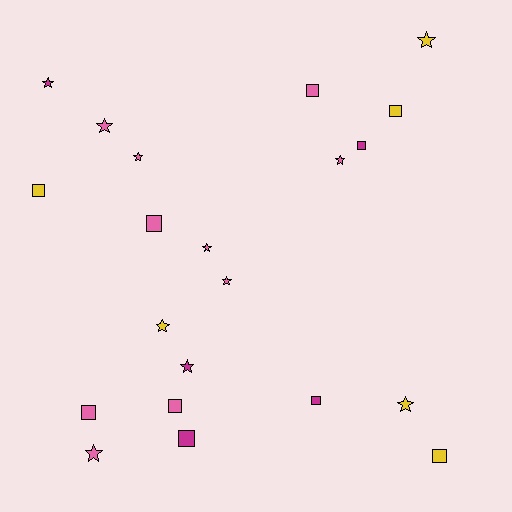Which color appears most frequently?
Pink, with 10 objects.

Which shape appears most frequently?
Star, with 11 objects.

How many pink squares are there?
There are 4 pink squares.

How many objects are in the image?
There are 21 objects.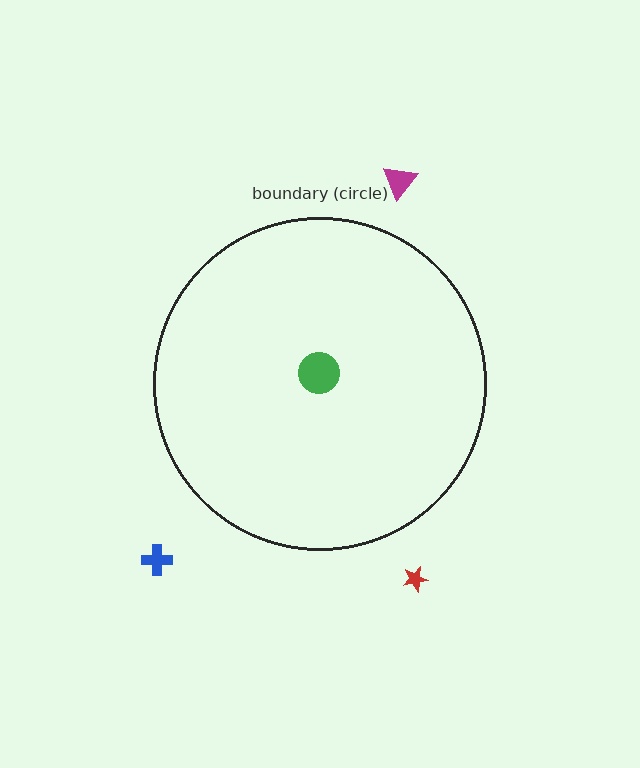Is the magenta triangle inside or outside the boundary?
Outside.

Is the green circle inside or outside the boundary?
Inside.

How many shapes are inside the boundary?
1 inside, 3 outside.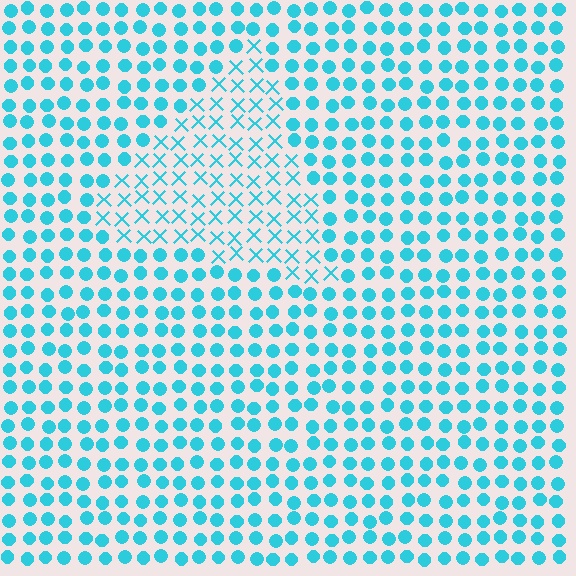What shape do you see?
I see a triangle.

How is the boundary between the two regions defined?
The boundary is defined by a change in element shape: X marks inside vs. circles outside. All elements share the same color and spacing.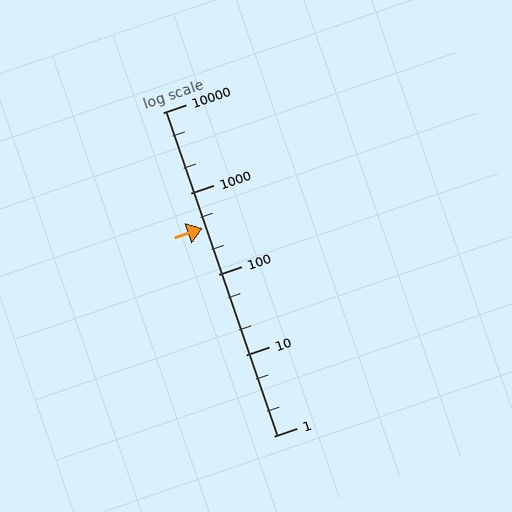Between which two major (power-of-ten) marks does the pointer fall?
The pointer is between 100 and 1000.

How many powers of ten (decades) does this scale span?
The scale spans 4 decades, from 1 to 10000.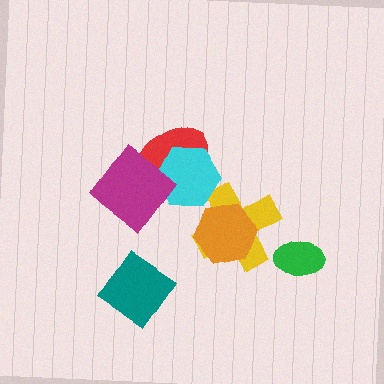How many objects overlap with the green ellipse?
0 objects overlap with the green ellipse.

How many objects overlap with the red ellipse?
2 objects overlap with the red ellipse.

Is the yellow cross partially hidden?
Yes, it is partially covered by another shape.